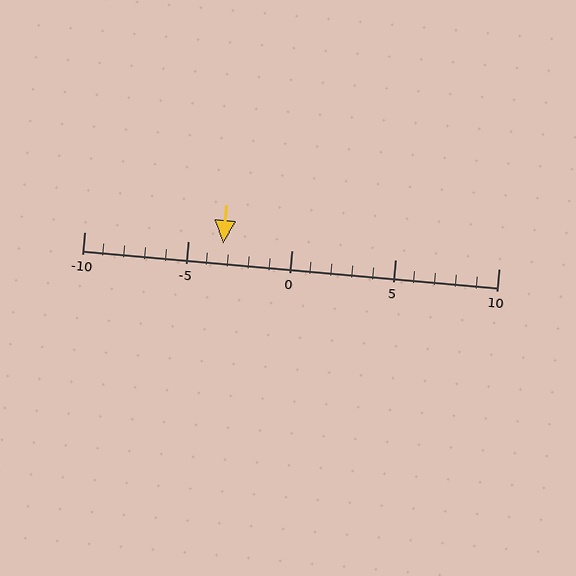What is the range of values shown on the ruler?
The ruler shows values from -10 to 10.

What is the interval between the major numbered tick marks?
The major tick marks are spaced 5 units apart.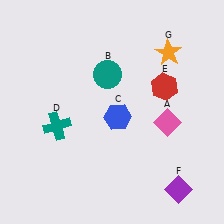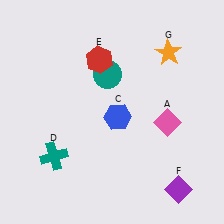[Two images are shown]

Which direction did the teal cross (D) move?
The teal cross (D) moved down.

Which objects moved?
The objects that moved are: the teal cross (D), the red hexagon (E).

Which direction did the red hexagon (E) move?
The red hexagon (E) moved left.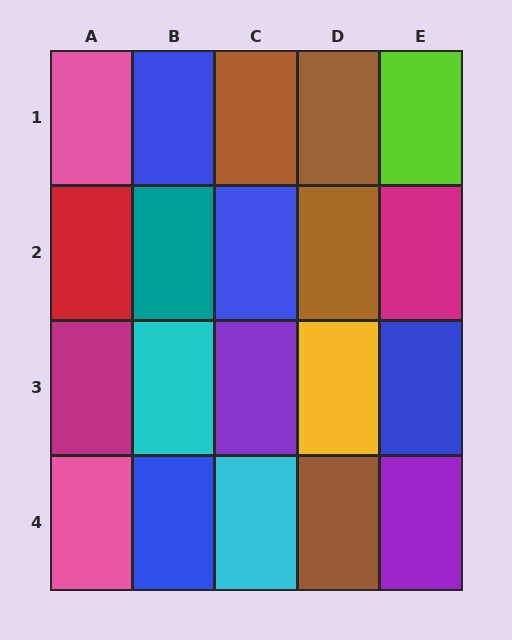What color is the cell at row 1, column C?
Brown.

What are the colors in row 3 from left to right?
Magenta, cyan, purple, yellow, blue.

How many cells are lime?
1 cell is lime.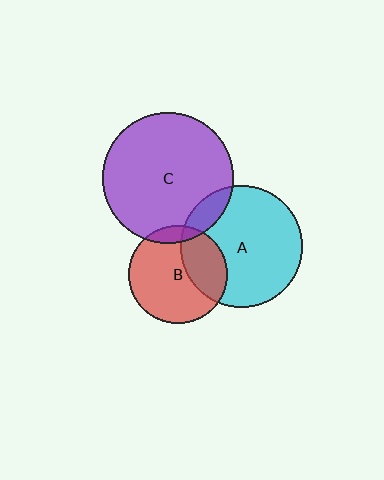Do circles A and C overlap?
Yes.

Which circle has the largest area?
Circle C (purple).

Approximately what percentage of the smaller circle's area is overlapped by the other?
Approximately 10%.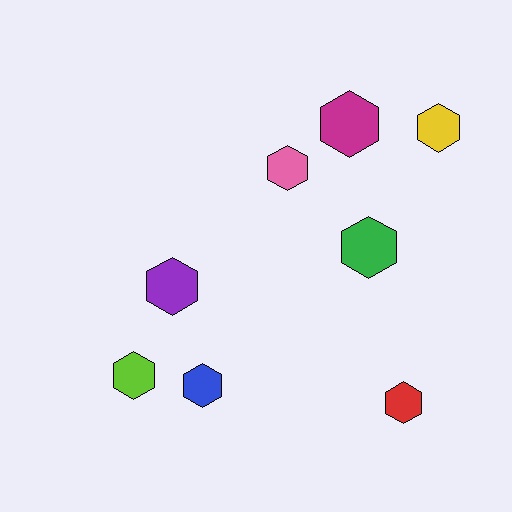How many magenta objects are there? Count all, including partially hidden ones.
There is 1 magenta object.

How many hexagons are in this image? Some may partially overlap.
There are 8 hexagons.